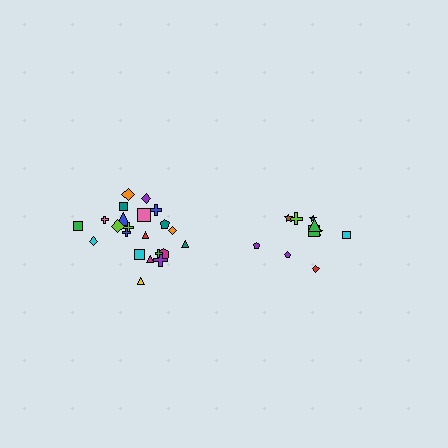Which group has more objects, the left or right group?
The left group.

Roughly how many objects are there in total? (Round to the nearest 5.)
Roughly 30 objects in total.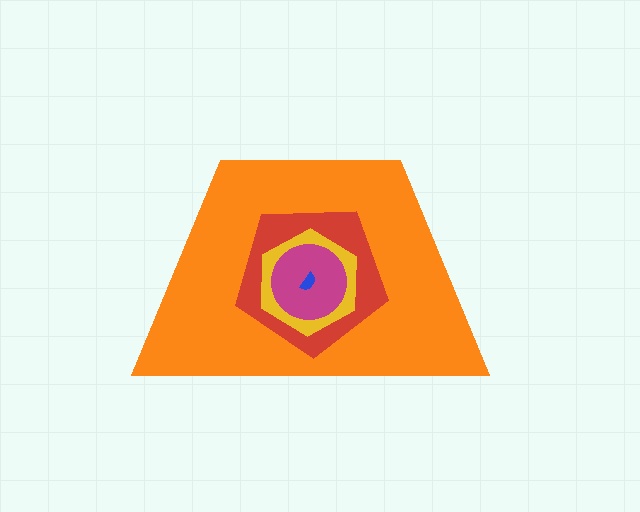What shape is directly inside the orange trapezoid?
The red pentagon.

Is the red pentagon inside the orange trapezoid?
Yes.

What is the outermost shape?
The orange trapezoid.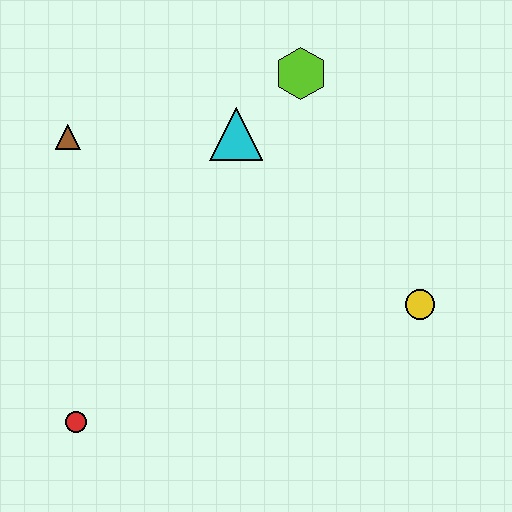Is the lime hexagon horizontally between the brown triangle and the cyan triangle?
No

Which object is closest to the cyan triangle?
The lime hexagon is closest to the cyan triangle.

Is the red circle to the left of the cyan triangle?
Yes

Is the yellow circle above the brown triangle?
No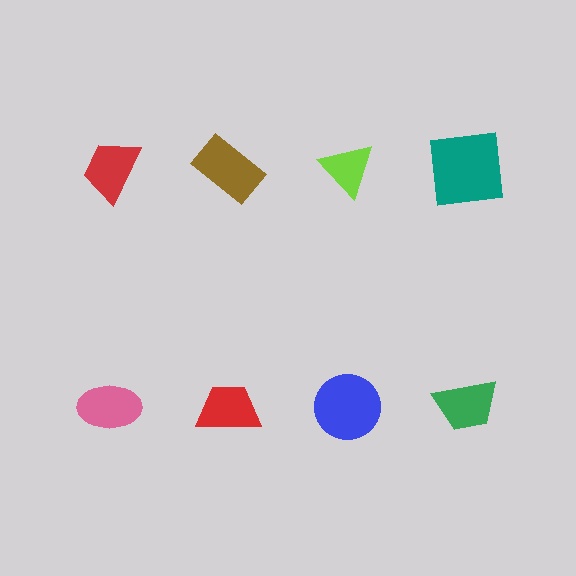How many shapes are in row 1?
4 shapes.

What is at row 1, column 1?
A red trapezoid.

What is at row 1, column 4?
A teal square.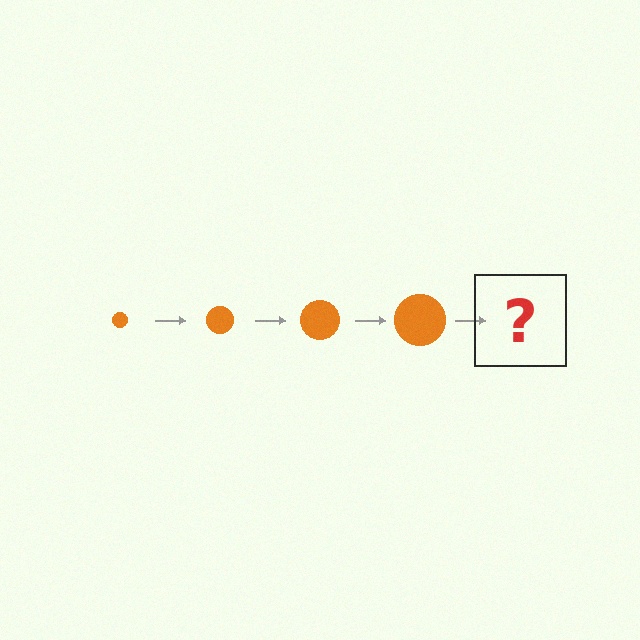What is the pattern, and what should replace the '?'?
The pattern is that the circle gets progressively larger each step. The '?' should be an orange circle, larger than the previous one.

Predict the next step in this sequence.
The next step is an orange circle, larger than the previous one.